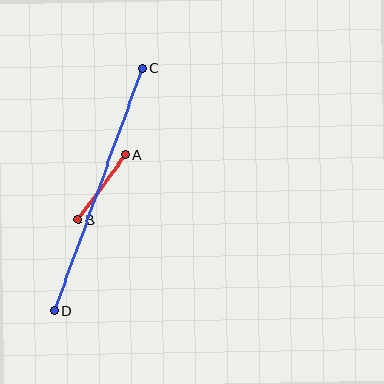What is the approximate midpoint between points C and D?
The midpoint is at approximately (98, 190) pixels.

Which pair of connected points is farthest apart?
Points C and D are farthest apart.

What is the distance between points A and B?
The distance is approximately 80 pixels.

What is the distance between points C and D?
The distance is approximately 258 pixels.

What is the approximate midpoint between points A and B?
The midpoint is at approximately (102, 187) pixels.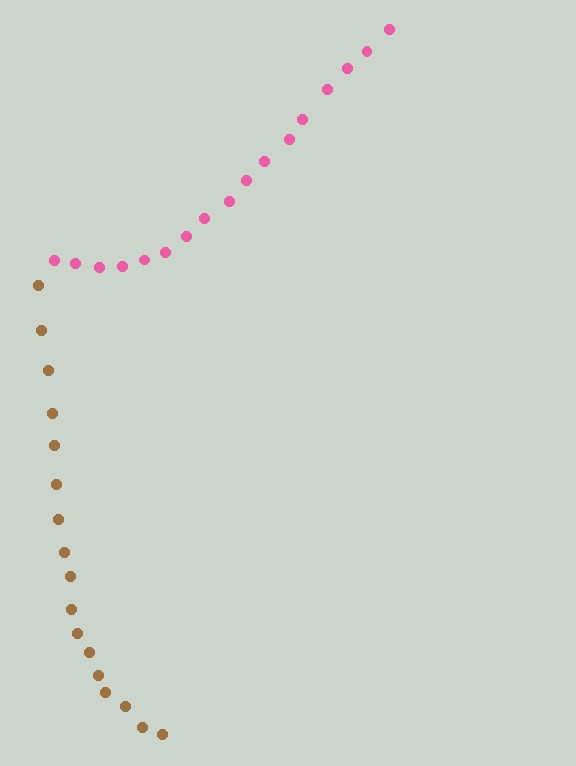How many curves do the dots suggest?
There are 2 distinct paths.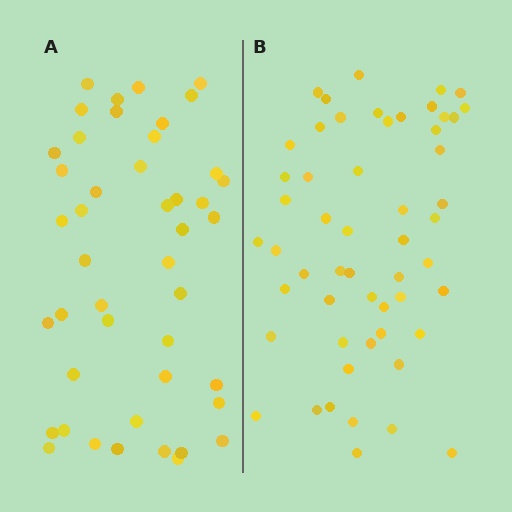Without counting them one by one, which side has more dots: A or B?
Region B (the right region) has more dots.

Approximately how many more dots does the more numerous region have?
Region B has roughly 8 or so more dots than region A.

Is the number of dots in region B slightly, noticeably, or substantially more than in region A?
Region B has only slightly more — the two regions are fairly close. The ratio is roughly 1.2 to 1.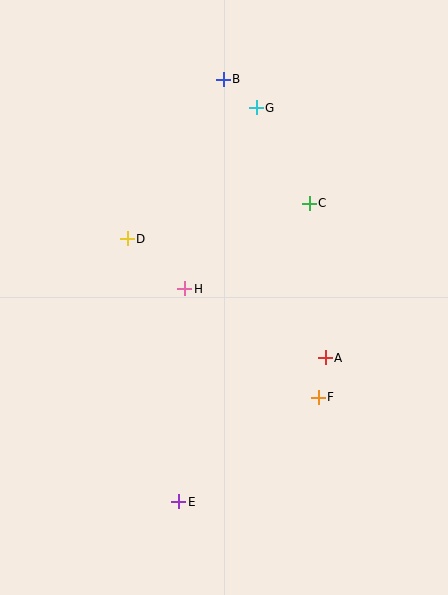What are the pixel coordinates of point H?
Point H is at (185, 289).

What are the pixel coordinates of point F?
Point F is at (318, 397).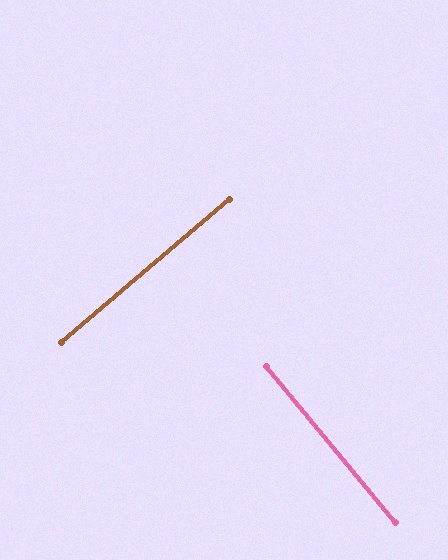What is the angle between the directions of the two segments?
Approximately 89 degrees.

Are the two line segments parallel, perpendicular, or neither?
Perpendicular — they meet at approximately 89°.